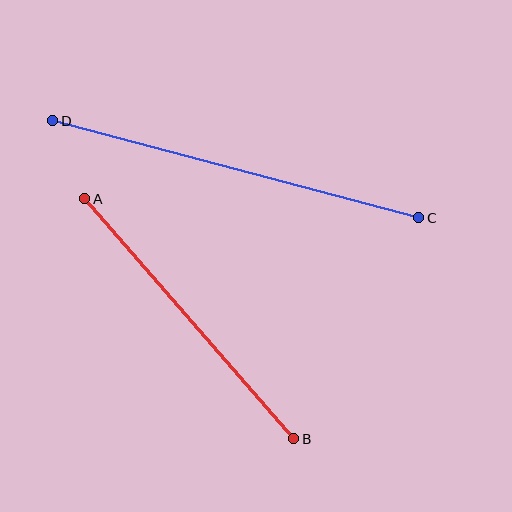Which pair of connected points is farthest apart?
Points C and D are farthest apart.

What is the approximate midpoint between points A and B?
The midpoint is at approximately (189, 319) pixels.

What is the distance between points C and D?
The distance is approximately 379 pixels.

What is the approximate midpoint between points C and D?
The midpoint is at approximately (236, 169) pixels.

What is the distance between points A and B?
The distance is approximately 318 pixels.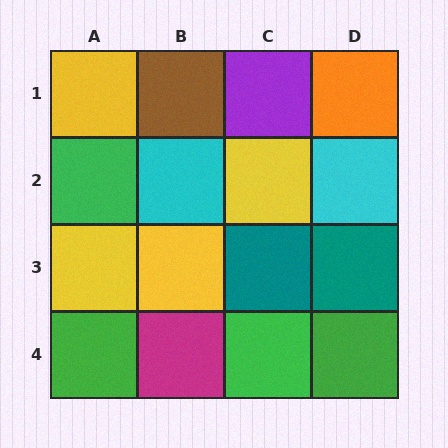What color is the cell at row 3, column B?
Yellow.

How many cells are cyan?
2 cells are cyan.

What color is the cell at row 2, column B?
Cyan.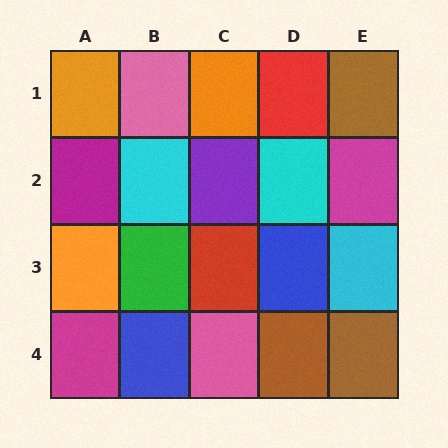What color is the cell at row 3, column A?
Orange.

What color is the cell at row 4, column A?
Magenta.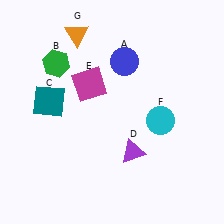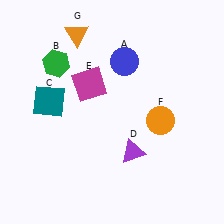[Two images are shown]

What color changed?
The circle (F) changed from cyan in Image 1 to orange in Image 2.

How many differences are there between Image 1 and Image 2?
There is 1 difference between the two images.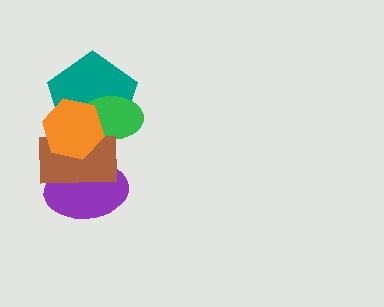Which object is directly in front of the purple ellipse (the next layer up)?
The brown rectangle is directly in front of the purple ellipse.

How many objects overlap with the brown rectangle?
4 objects overlap with the brown rectangle.